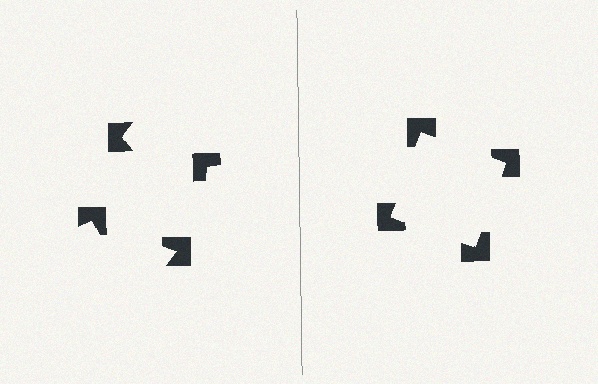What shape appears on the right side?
An illusory square.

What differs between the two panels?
The notched squares are positioned identically on both sides; only the wedge orientations differ. On the right they align to a square; on the left they are misaligned.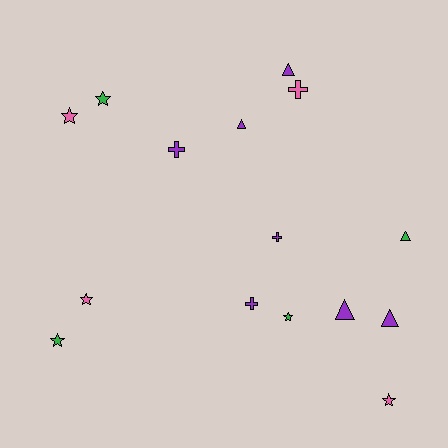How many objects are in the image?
There are 15 objects.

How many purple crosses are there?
There are 3 purple crosses.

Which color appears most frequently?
Purple, with 7 objects.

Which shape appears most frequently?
Star, with 6 objects.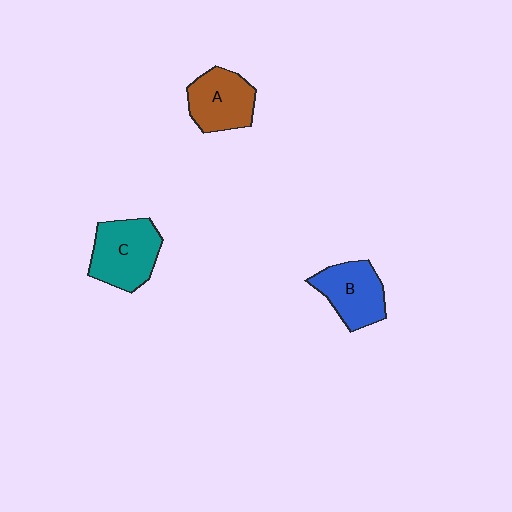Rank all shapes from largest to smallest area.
From largest to smallest: C (teal), B (blue), A (brown).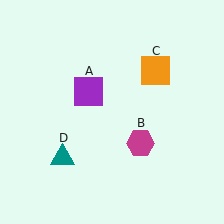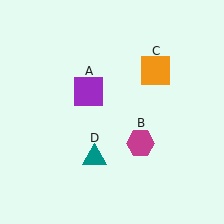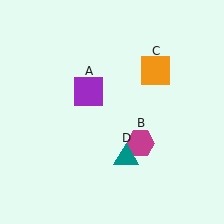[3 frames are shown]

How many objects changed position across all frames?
1 object changed position: teal triangle (object D).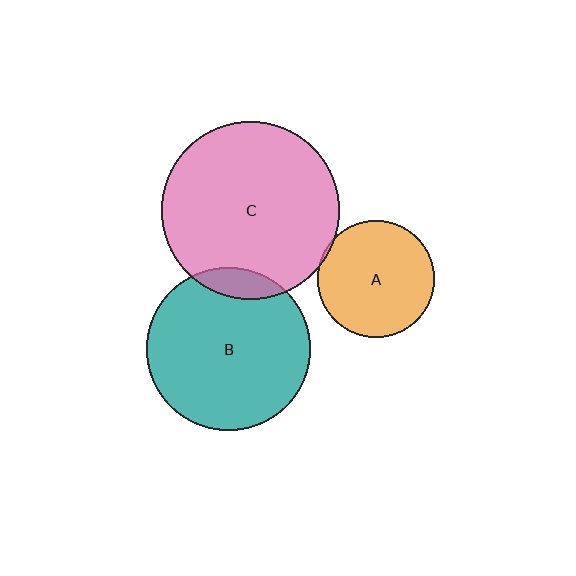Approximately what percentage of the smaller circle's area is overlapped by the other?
Approximately 5%.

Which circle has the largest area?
Circle C (pink).